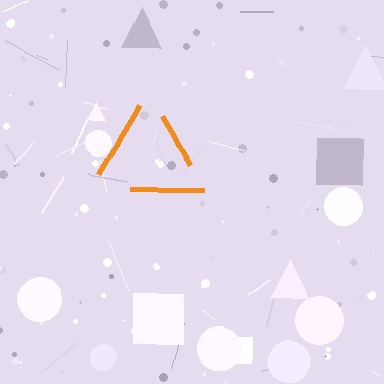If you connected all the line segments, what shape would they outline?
They would outline a triangle.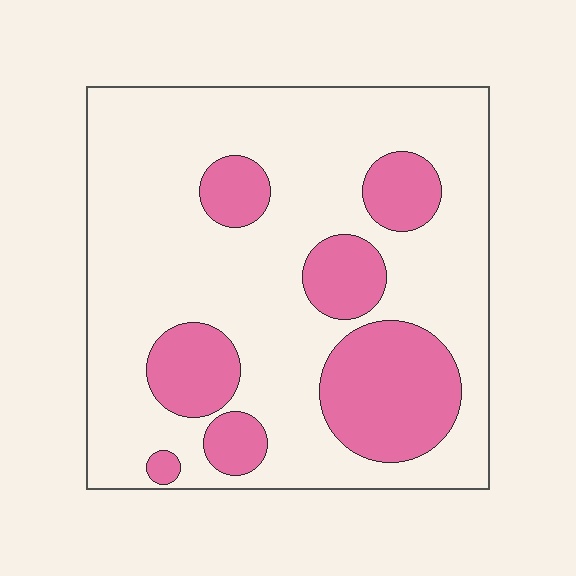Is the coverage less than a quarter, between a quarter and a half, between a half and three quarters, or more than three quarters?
Between a quarter and a half.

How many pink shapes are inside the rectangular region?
7.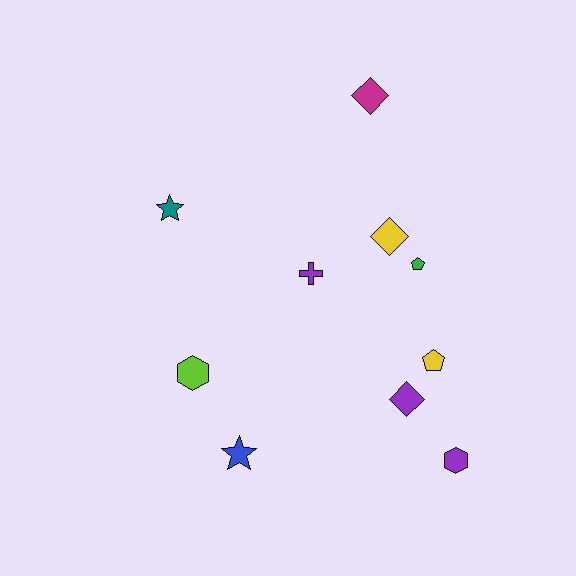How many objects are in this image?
There are 10 objects.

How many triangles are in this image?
There are no triangles.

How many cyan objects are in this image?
There are no cyan objects.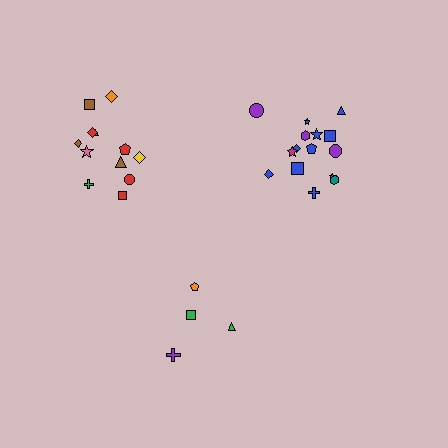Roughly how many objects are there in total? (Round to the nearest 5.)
Roughly 30 objects in total.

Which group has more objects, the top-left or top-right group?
The top-right group.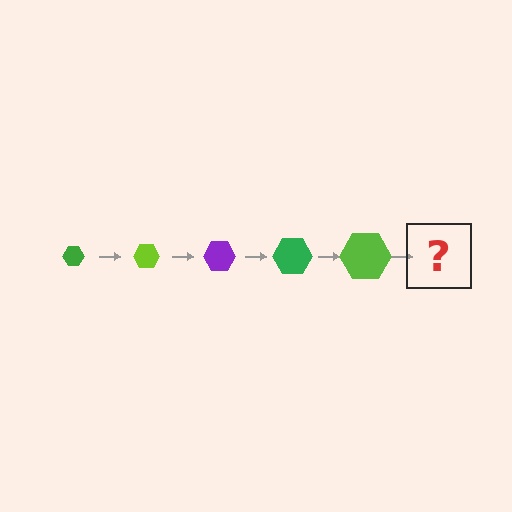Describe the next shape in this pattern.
It should be a purple hexagon, larger than the previous one.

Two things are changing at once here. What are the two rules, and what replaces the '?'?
The two rules are that the hexagon grows larger each step and the color cycles through green, lime, and purple. The '?' should be a purple hexagon, larger than the previous one.